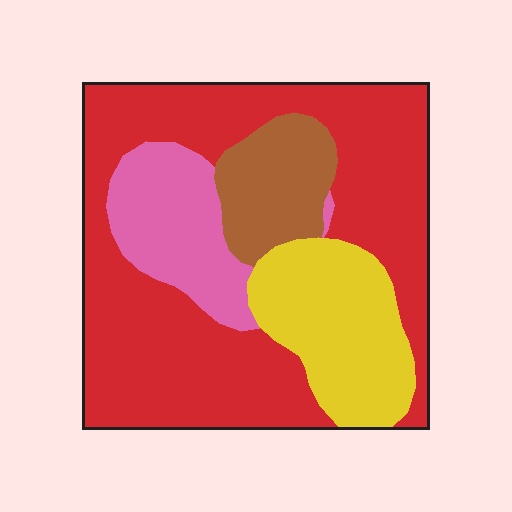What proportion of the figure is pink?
Pink takes up about one eighth (1/8) of the figure.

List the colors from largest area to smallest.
From largest to smallest: red, yellow, pink, brown.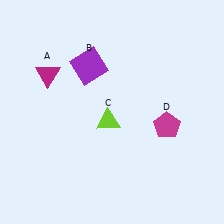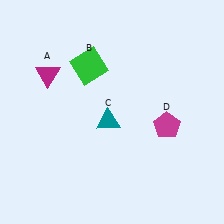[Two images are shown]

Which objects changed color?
B changed from purple to green. C changed from lime to teal.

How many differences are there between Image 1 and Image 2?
There are 2 differences between the two images.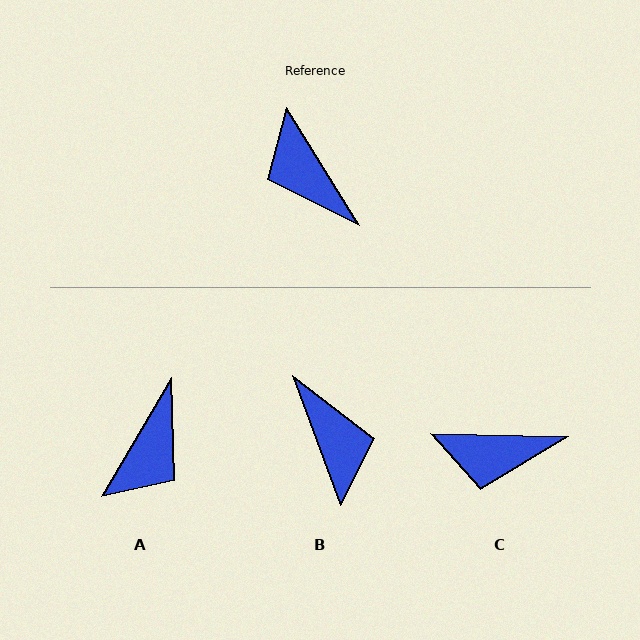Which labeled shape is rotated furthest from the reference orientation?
B, about 169 degrees away.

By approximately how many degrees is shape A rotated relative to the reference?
Approximately 118 degrees counter-clockwise.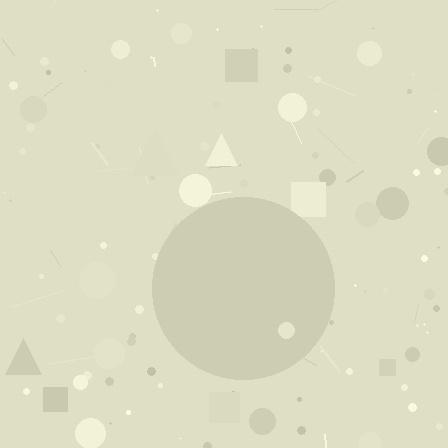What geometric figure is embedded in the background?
A circle is embedded in the background.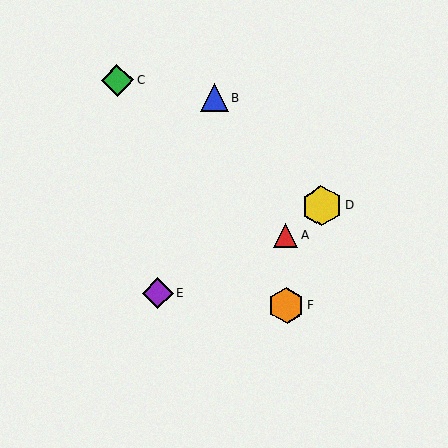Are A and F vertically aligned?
Yes, both are at x≈286.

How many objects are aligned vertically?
2 objects (A, F) are aligned vertically.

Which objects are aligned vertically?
Objects A, F are aligned vertically.